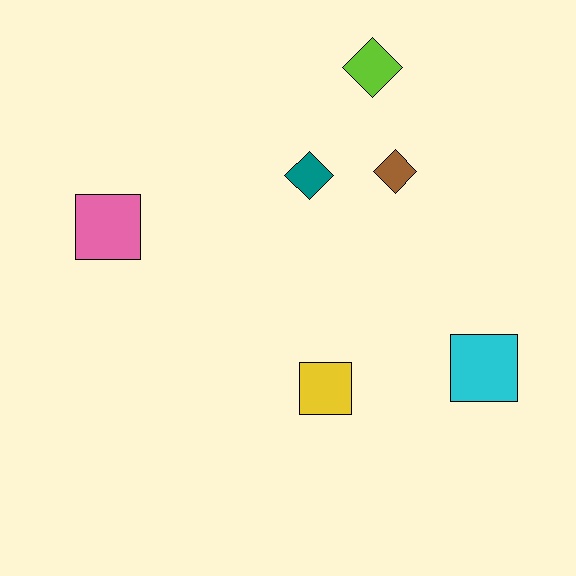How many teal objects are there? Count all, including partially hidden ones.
There is 1 teal object.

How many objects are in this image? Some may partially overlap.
There are 6 objects.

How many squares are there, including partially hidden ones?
There are 3 squares.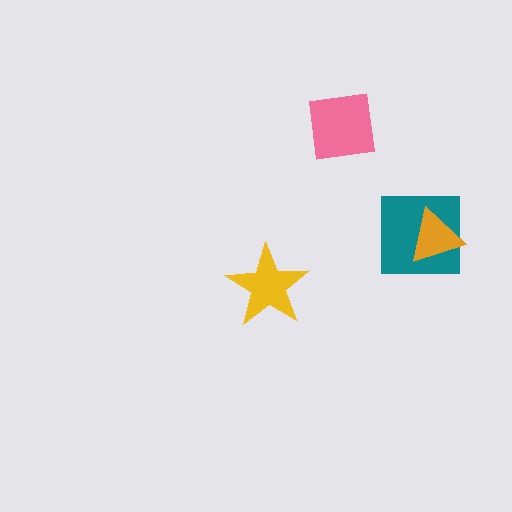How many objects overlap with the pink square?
0 objects overlap with the pink square.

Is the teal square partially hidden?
Yes, it is partially covered by another shape.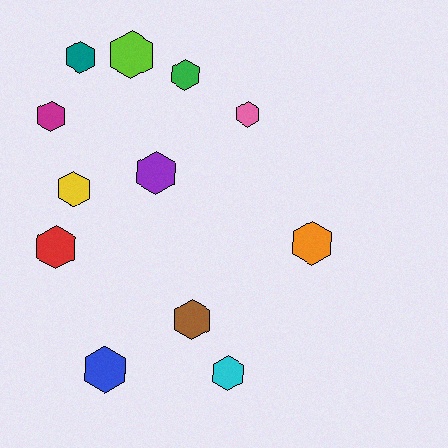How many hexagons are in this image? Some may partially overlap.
There are 12 hexagons.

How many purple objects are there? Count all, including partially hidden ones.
There is 1 purple object.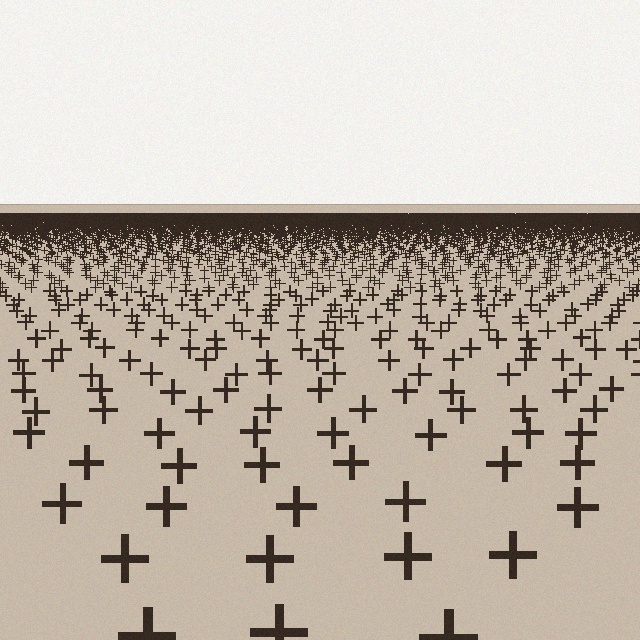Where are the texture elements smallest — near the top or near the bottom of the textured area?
Near the top.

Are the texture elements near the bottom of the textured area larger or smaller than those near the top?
Larger. Near the bottom, elements are closer to the viewer and appear at a bigger on-screen size.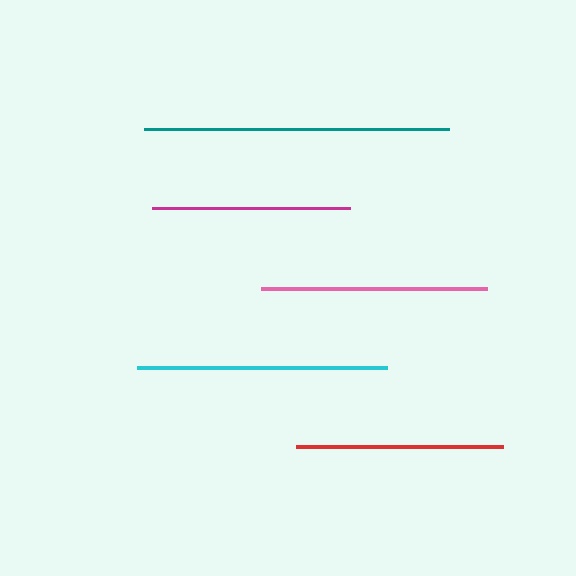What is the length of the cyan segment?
The cyan segment is approximately 249 pixels long.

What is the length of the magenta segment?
The magenta segment is approximately 198 pixels long.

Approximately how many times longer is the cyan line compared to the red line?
The cyan line is approximately 1.2 times the length of the red line.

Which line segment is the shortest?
The magenta line is the shortest at approximately 198 pixels.